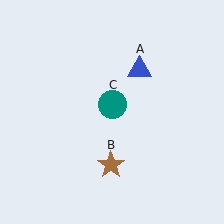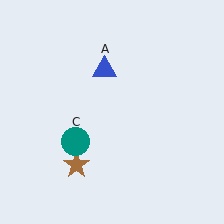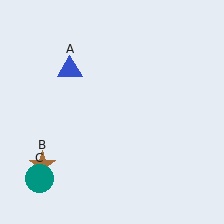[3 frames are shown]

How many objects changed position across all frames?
3 objects changed position: blue triangle (object A), brown star (object B), teal circle (object C).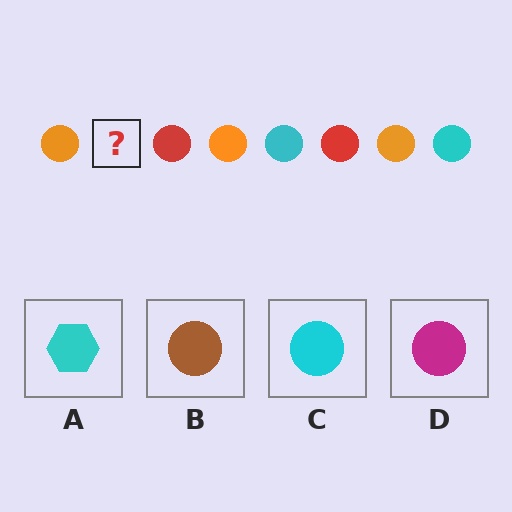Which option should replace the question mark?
Option C.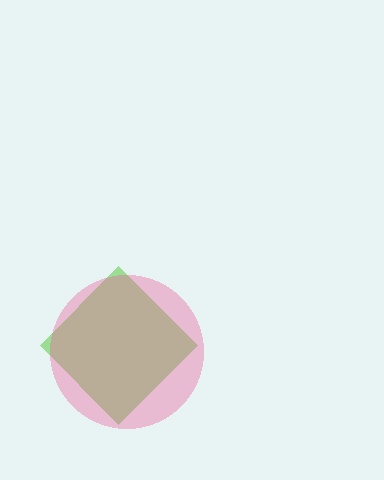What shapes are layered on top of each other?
The layered shapes are: a lime diamond, a pink circle.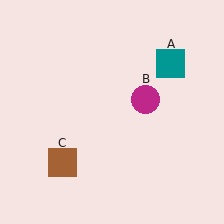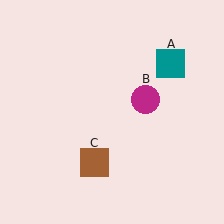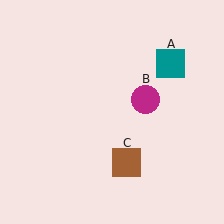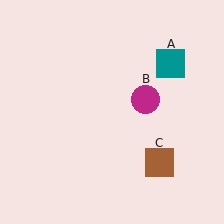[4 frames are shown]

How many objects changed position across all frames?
1 object changed position: brown square (object C).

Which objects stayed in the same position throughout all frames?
Teal square (object A) and magenta circle (object B) remained stationary.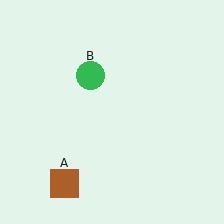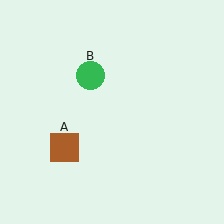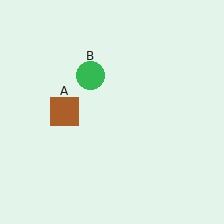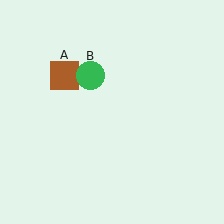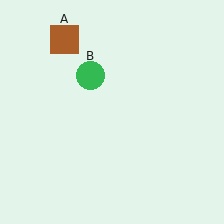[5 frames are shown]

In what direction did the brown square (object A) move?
The brown square (object A) moved up.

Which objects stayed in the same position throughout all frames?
Green circle (object B) remained stationary.